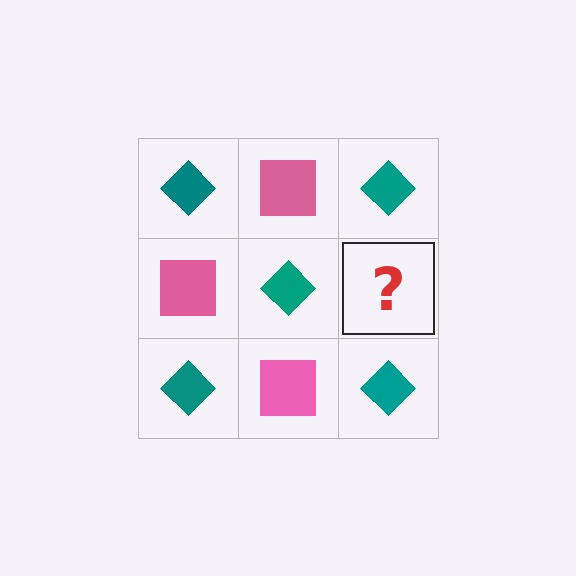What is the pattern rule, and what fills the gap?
The rule is that it alternates teal diamond and pink square in a checkerboard pattern. The gap should be filled with a pink square.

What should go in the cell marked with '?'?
The missing cell should contain a pink square.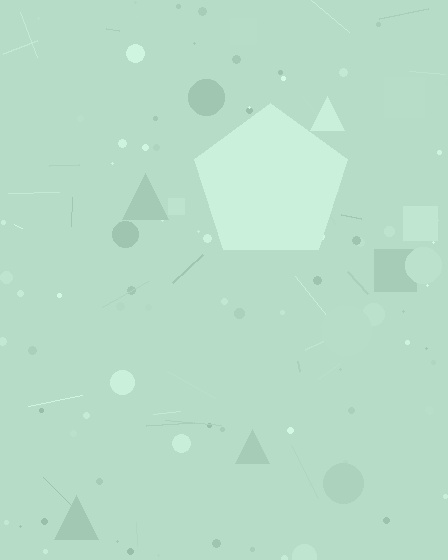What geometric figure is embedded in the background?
A pentagon is embedded in the background.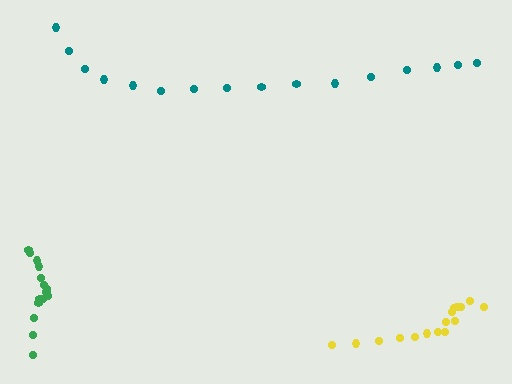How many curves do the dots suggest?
There are 3 distinct paths.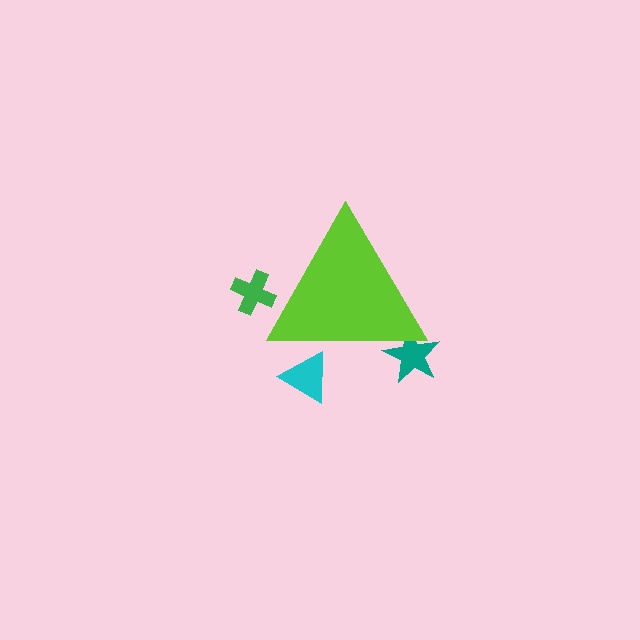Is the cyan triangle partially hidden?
Yes, the cyan triangle is partially hidden behind the lime triangle.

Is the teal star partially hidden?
Yes, the teal star is partially hidden behind the lime triangle.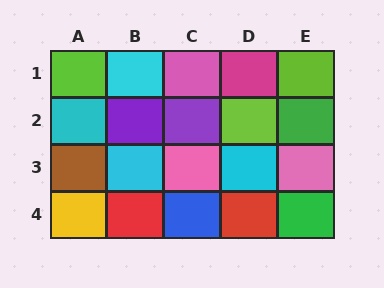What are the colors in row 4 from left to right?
Yellow, red, blue, red, green.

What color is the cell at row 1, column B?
Cyan.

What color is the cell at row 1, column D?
Magenta.